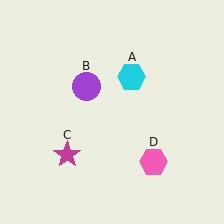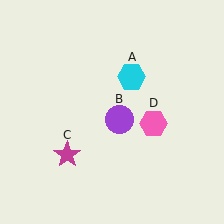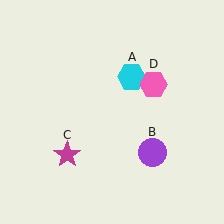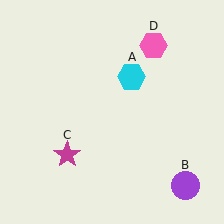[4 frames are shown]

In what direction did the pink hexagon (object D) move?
The pink hexagon (object D) moved up.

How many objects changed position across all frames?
2 objects changed position: purple circle (object B), pink hexagon (object D).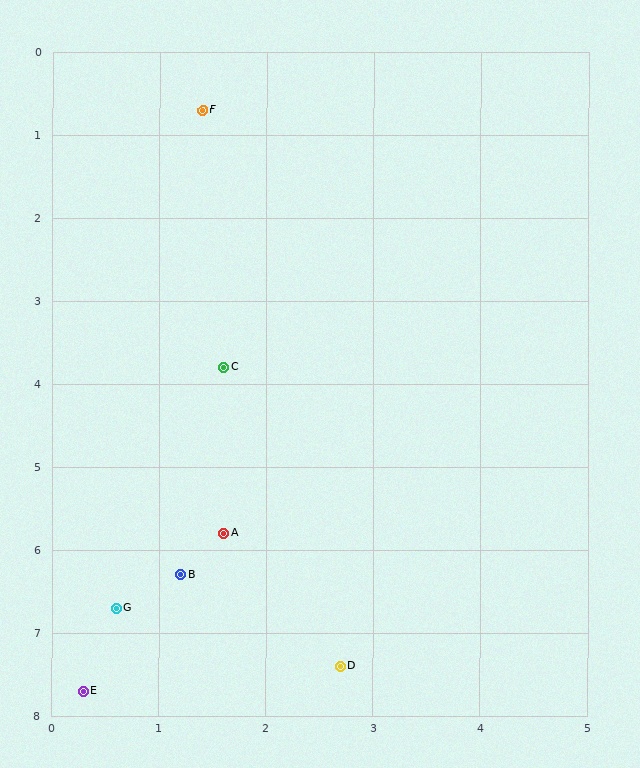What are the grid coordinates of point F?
Point F is at approximately (1.4, 0.7).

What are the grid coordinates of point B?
Point B is at approximately (1.2, 6.3).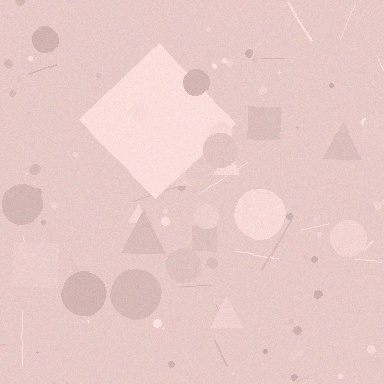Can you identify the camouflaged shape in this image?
The camouflaged shape is a diamond.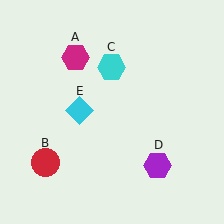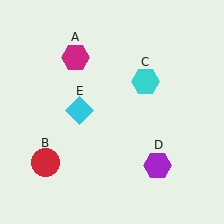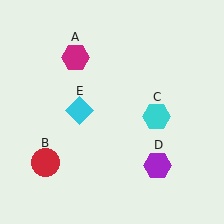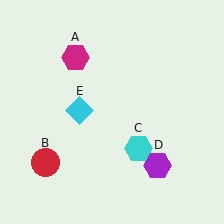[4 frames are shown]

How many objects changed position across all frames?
1 object changed position: cyan hexagon (object C).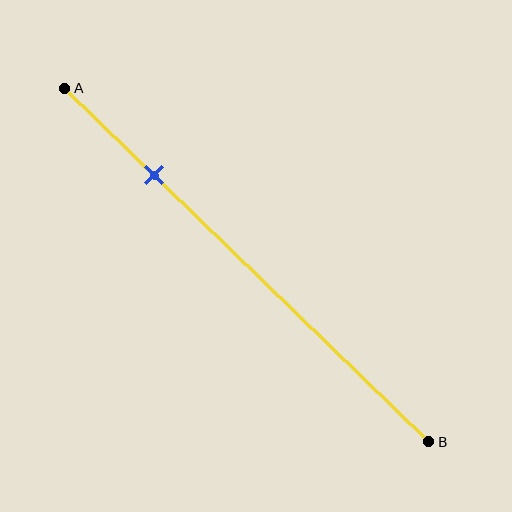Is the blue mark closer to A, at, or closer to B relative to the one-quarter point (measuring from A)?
The blue mark is approximately at the one-quarter point of segment AB.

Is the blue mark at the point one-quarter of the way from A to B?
Yes, the mark is approximately at the one-quarter point.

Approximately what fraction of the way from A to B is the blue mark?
The blue mark is approximately 25% of the way from A to B.